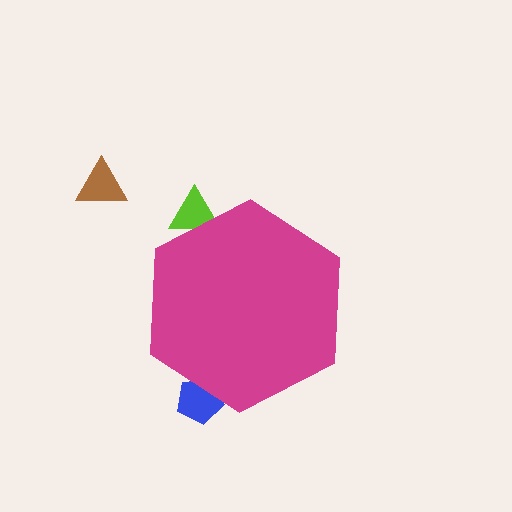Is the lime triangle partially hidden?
Yes, the lime triangle is partially hidden behind the magenta hexagon.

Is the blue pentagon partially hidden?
Yes, the blue pentagon is partially hidden behind the magenta hexagon.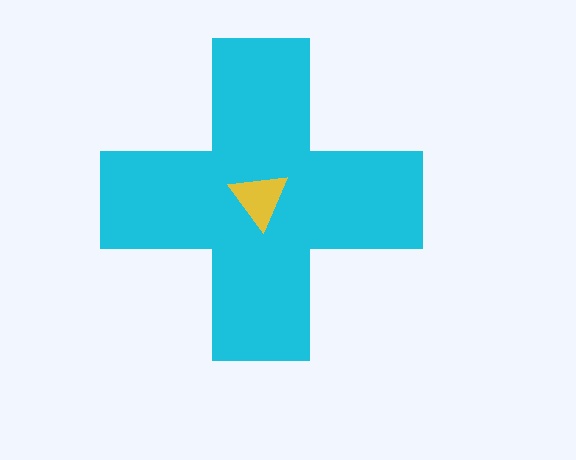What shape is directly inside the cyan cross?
The yellow triangle.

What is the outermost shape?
The cyan cross.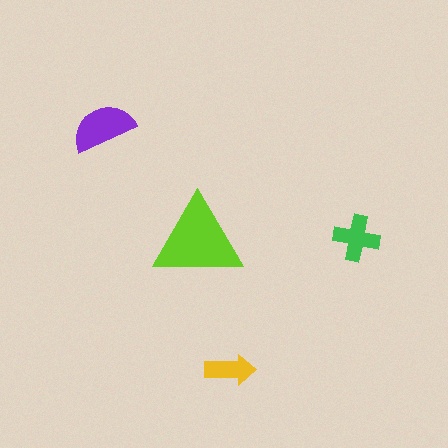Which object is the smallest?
The yellow arrow.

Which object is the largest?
The lime triangle.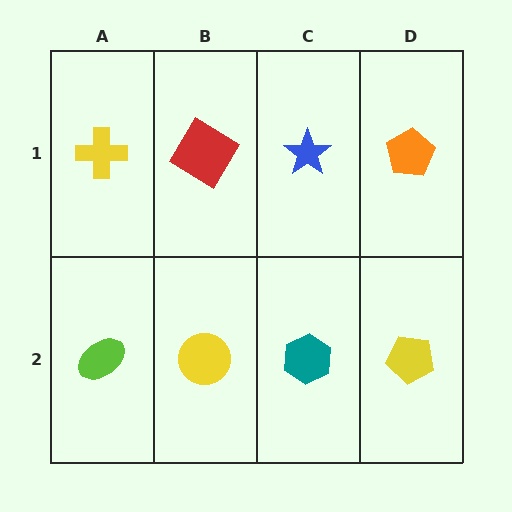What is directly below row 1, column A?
A lime ellipse.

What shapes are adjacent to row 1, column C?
A teal hexagon (row 2, column C), a red diamond (row 1, column B), an orange pentagon (row 1, column D).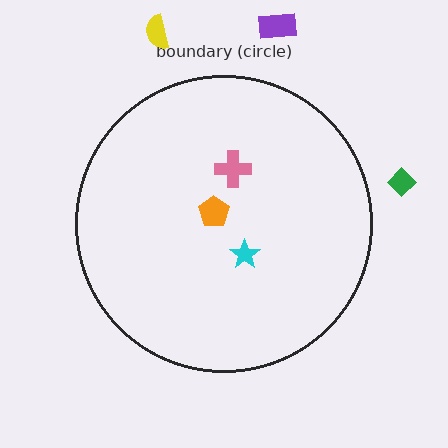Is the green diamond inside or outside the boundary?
Outside.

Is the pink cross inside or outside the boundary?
Inside.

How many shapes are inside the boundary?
3 inside, 3 outside.